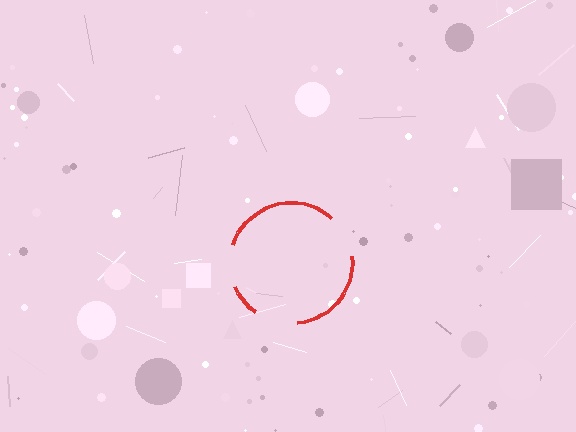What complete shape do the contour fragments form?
The contour fragments form a circle.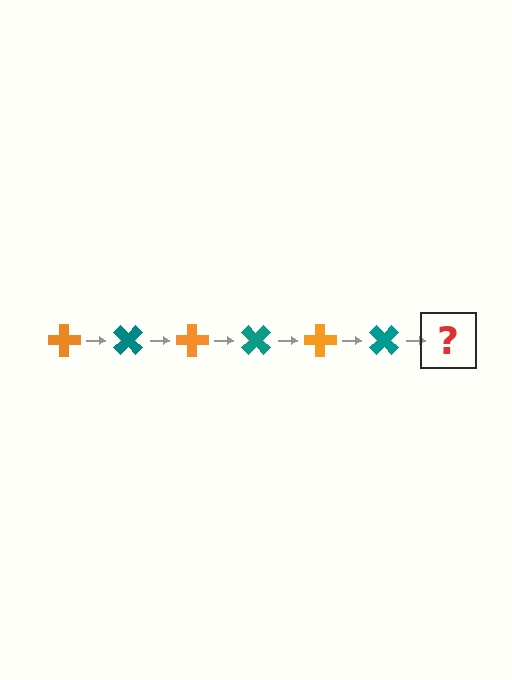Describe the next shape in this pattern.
It should be an orange cross, rotated 270 degrees from the start.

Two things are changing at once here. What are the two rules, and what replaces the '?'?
The two rules are that it rotates 45 degrees each step and the color cycles through orange and teal. The '?' should be an orange cross, rotated 270 degrees from the start.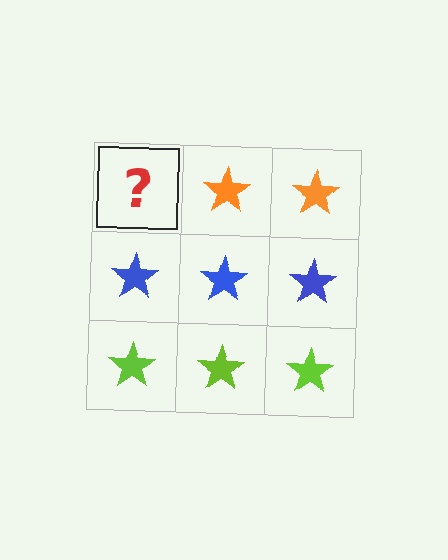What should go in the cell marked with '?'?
The missing cell should contain an orange star.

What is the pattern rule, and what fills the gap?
The rule is that each row has a consistent color. The gap should be filled with an orange star.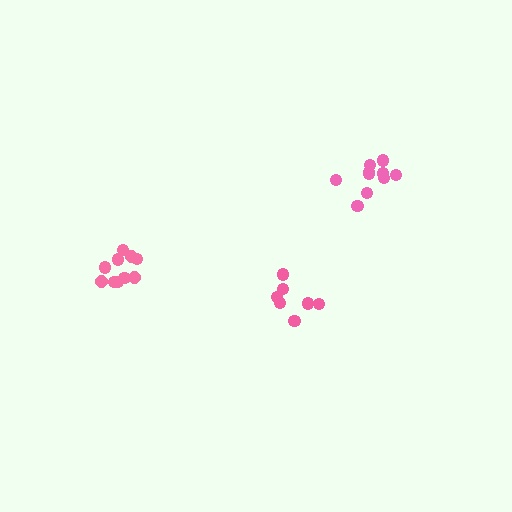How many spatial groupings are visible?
There are 3 spatial groupings.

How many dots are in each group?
Group 1: 10 dots, Group 2: 10 dots, Group 3: 7 dots (27 total).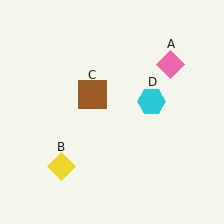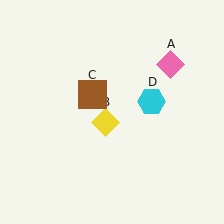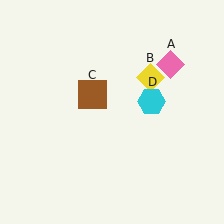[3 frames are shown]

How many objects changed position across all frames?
1 object changed position: yellow diamond (object B).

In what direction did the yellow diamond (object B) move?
The yellow diamond (object B) moved up and to the right.